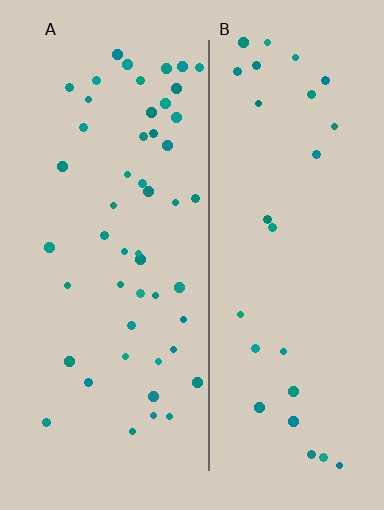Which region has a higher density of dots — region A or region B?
A (the left).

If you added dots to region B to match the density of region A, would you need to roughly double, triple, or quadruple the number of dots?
Approximately double.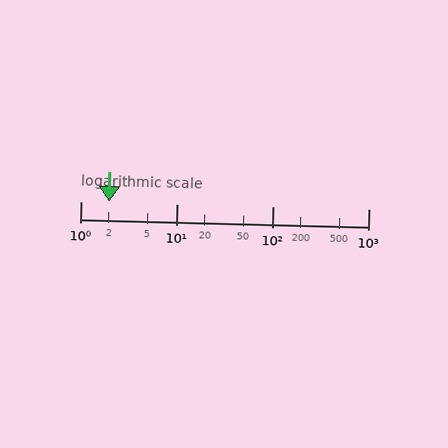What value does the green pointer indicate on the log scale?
The pointer indicates approximately 2.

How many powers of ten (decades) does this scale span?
The scale spans 3 decades, from 1 to 1000.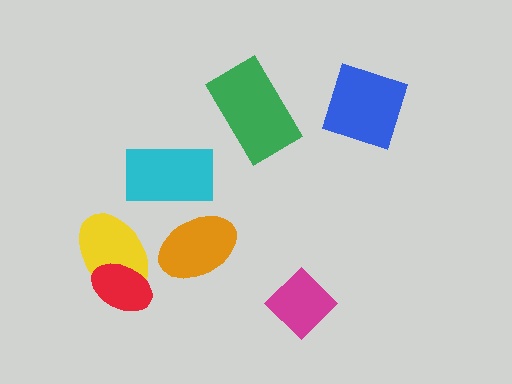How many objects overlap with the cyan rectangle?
0 objects overlap with the cyan rectangle.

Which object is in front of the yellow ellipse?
The red ellipse is in front of the yellow ellipse.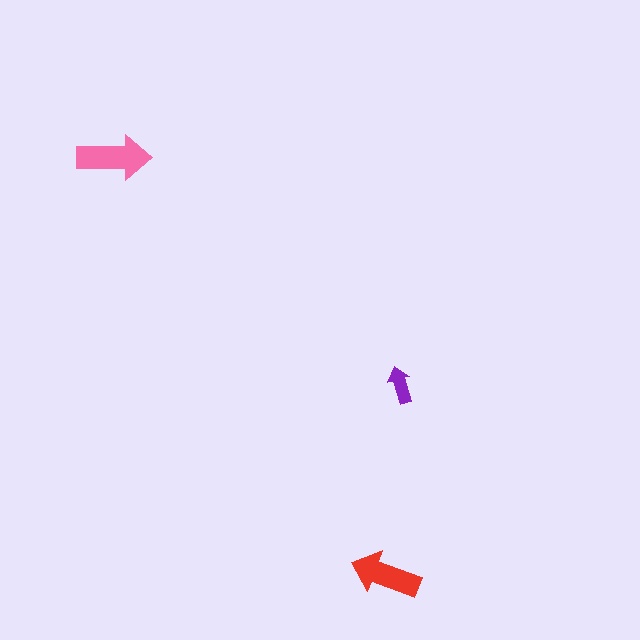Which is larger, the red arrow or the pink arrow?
The pink one.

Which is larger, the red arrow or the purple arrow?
The red one.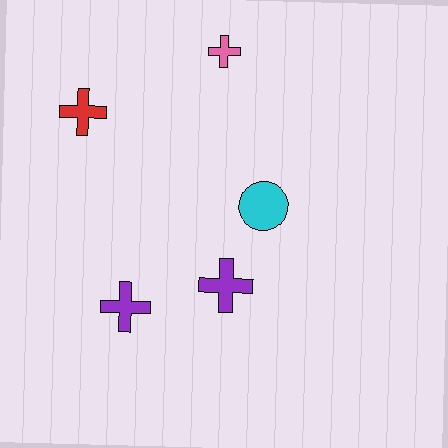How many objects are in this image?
There are 5 objects.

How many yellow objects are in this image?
There are no yellow objects.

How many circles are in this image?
There is 1 circle.